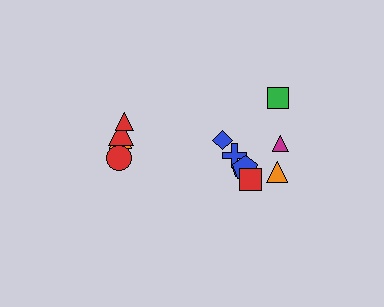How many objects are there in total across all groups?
There are 12 objects.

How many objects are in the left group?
There are 4 objects.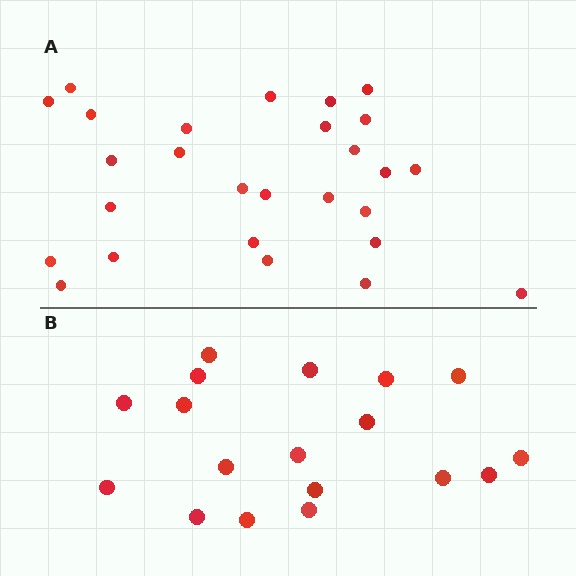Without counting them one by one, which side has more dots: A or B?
Region A (the top region) has more dots.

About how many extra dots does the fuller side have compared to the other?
Region A has roughly 8 or so more dots than region B.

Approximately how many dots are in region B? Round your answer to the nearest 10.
About 20 dots. (The exact count is 18, which rounds to 20.)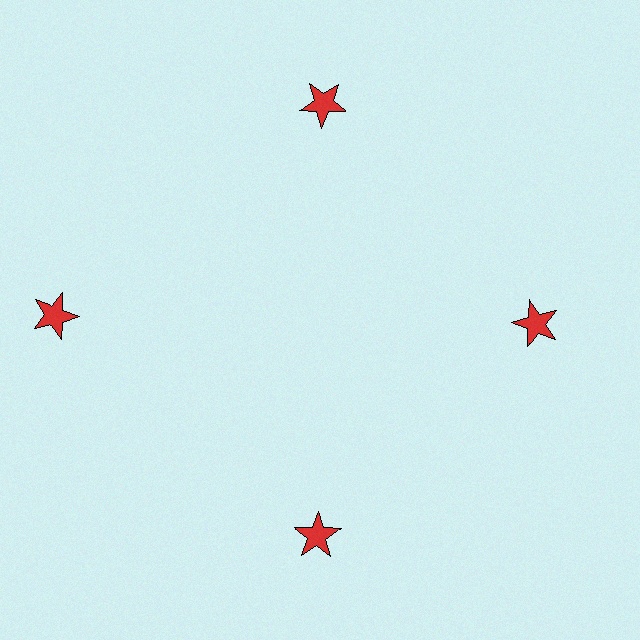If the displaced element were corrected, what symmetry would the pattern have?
It would have 4-fold rotational symmetry — the pattern would map onto itself every 90 degrees.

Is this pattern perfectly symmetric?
No. The 4 red stars are arranged in a ring, but one element near the 9 o'clock position is pushed outward from the center, breaking the 4-fold rotational symmetry.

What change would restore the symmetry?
The symmetry would be restored by moving it inward, back onto the ring so that all 4 stars sit at equal angles and equal distance from the center.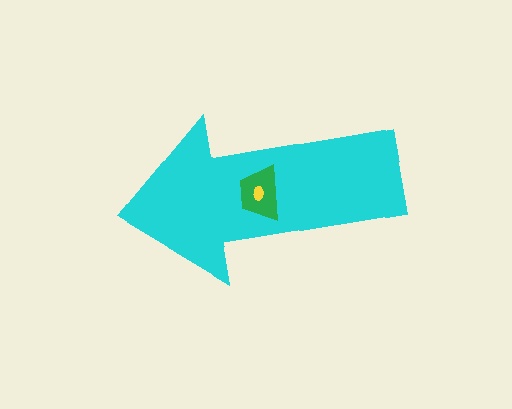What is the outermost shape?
The cyan arrow.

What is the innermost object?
The yellow ellipse.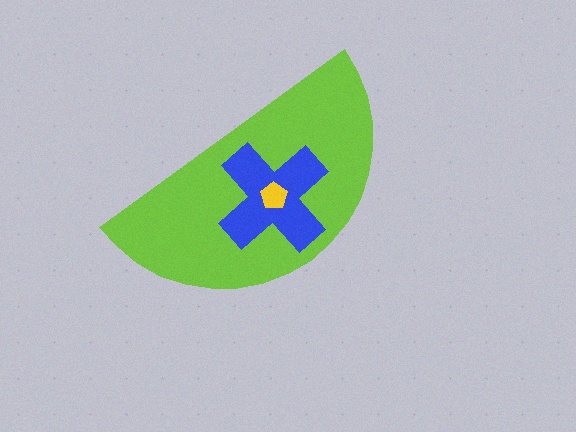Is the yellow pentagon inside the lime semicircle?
Yes.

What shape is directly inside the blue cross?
The yellow pentagon.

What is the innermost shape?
The yellow pentagon.